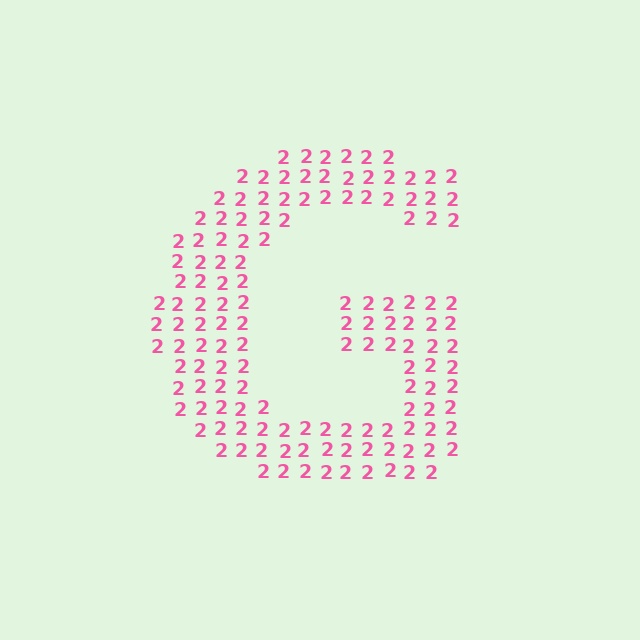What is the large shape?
The large shape is the letter G.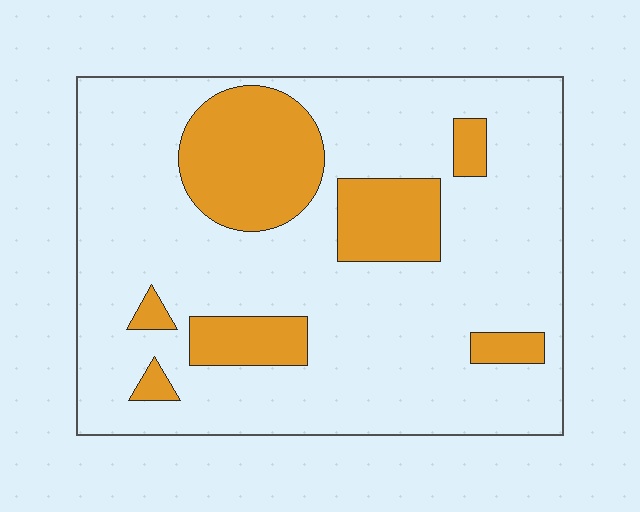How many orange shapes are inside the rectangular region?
7.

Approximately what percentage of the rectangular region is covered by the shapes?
Approximately 20%.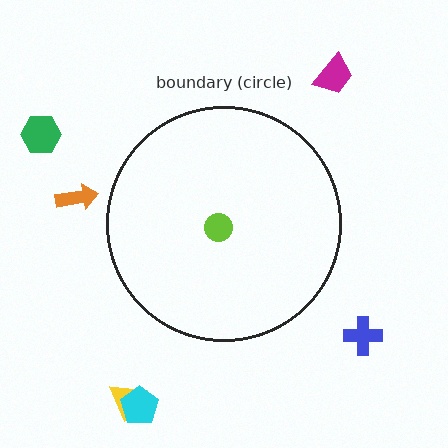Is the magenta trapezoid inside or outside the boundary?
Outside.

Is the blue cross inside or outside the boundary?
Outside.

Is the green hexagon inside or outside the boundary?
Outside.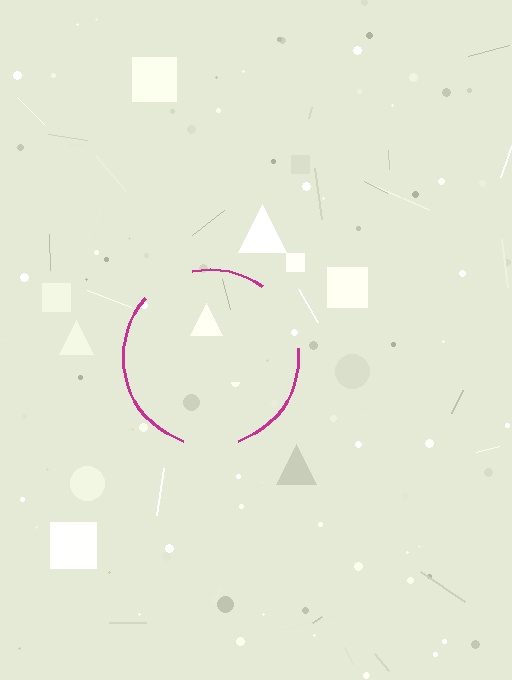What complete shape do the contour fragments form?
The contour fragments form a circle.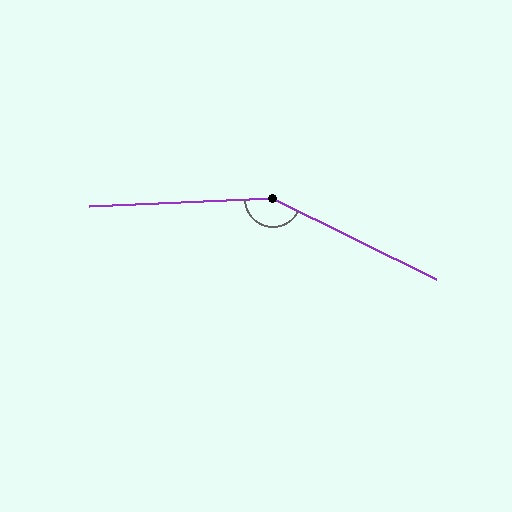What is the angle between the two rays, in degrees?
Approximately 151 degrees.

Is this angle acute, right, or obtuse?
It is obtuse.